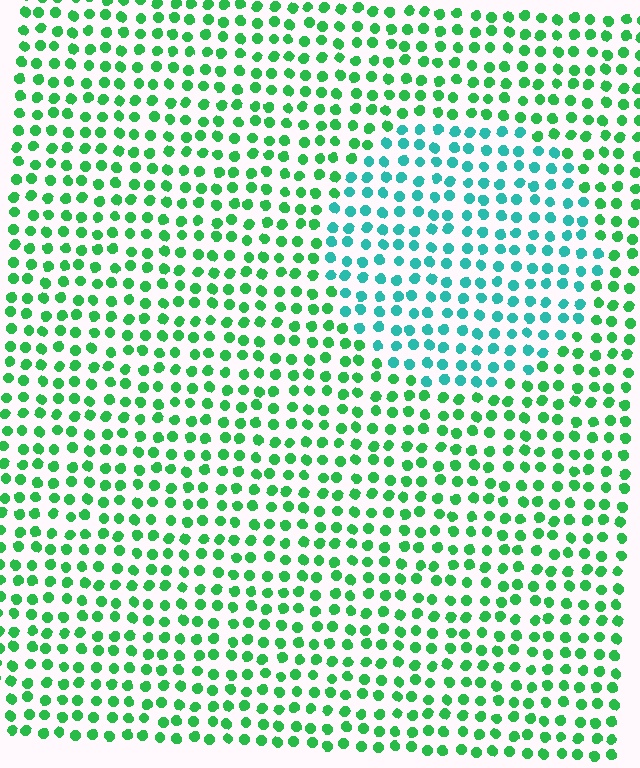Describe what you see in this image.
The image is filled with small green elements in a uniform arrangement. A circle-shaped region is visible where the elements are tinted to a slightly different hue, forming a subtle color boundary.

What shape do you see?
I see a circle.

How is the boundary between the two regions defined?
The boundary is defined purely by a slight shift in hue (about 41 degrees). Spacing, size, and orientation are identical on both sides.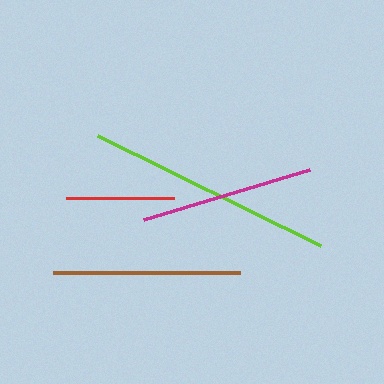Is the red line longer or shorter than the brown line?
The brown line is longer than the red line.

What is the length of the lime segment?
The lime segment is approximately 248 pixels long.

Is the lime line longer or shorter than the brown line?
The lime line is longer than the brown line.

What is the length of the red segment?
The red segment is approximately 108 pixels long.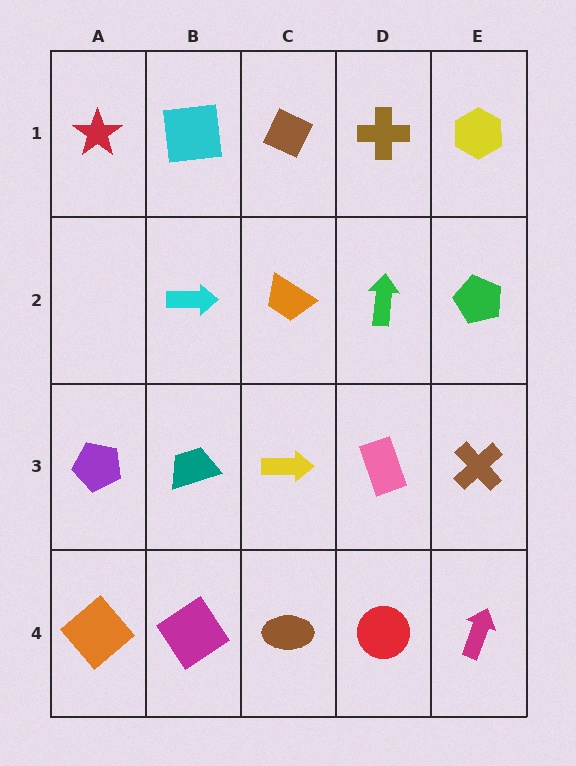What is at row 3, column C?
A yellow arrow.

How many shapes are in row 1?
5 shapes.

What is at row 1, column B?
A cyan square.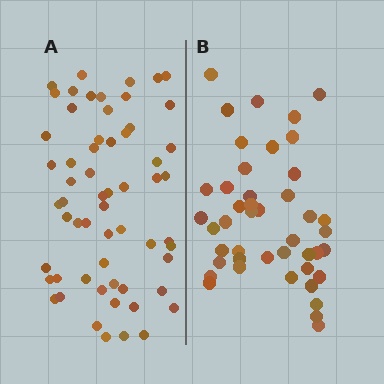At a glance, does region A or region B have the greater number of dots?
Region A (the left region) has more dots.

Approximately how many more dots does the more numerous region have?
Region A has approximately 15 more dots than region B.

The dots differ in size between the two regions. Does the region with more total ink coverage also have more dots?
No. Region B has more total ink coverage because its dots are larger, but region A actually contains more individual dots. Total area can be misleading — the number of items is what matters here.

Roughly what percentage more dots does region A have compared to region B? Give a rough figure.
About 35% more.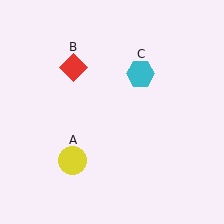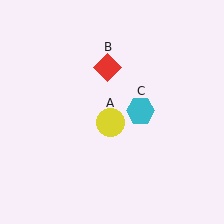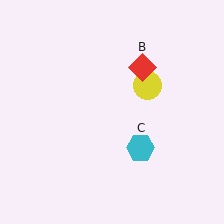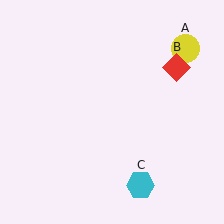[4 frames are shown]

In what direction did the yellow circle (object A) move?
The yellow circle (object A) moved up and to the right.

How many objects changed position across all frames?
3 objects changed position: yellow circle (object A), red diamond (object B), cyan hexagon (object C).